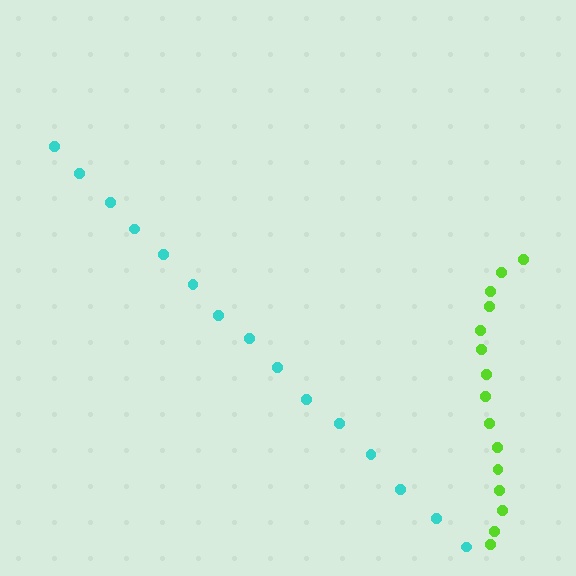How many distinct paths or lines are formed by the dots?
There are 2 distinct paths.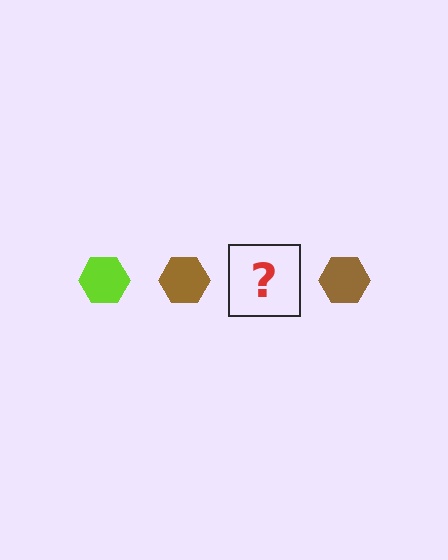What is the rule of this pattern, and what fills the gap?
The rule is that the pattern cycles through lime, brown hexagons. The gap should be filled with a lime hexagon.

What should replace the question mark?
The question mark should be replaced with a lime hexagon.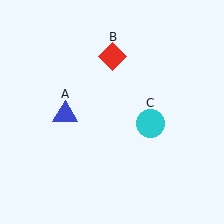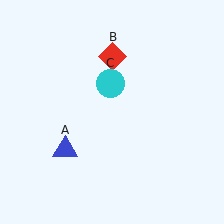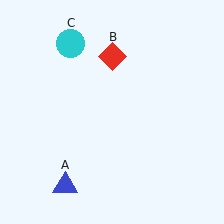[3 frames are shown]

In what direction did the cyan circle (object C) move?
The cyan circle (object C) moved up and to the left.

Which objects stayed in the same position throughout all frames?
Red diamond (object B) remained stationary.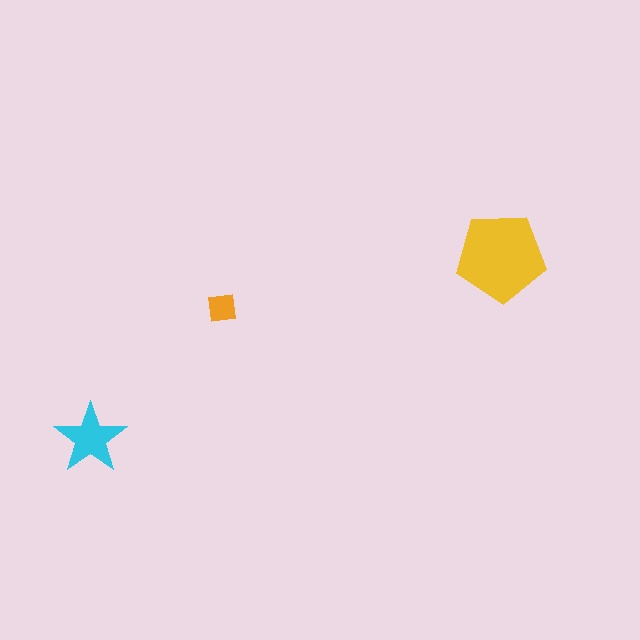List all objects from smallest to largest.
The orange square, the cyan star, the yellow pentagon.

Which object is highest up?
The yellow pentagon is topmost.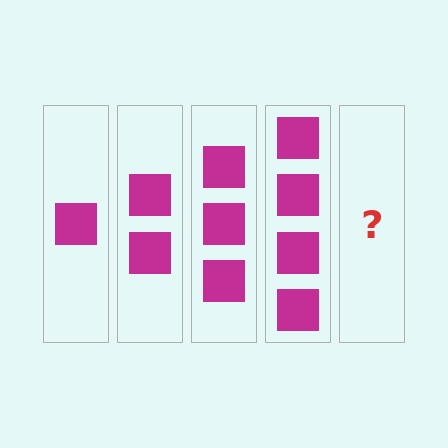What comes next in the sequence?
The next element should be 5 squares.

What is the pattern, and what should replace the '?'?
The pattern is that each step adds one more square. The '?' should be 5 squares.